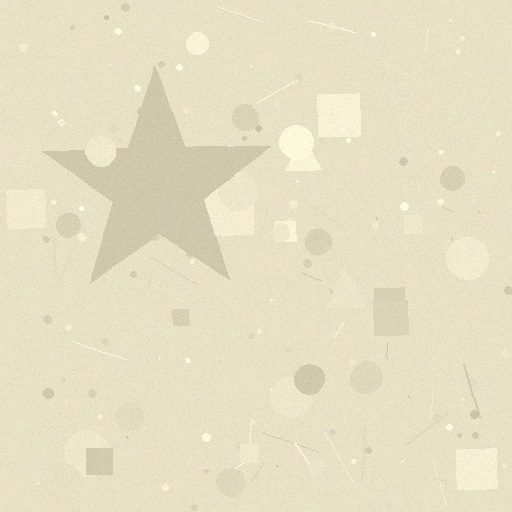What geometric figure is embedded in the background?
A star is embedded in the background.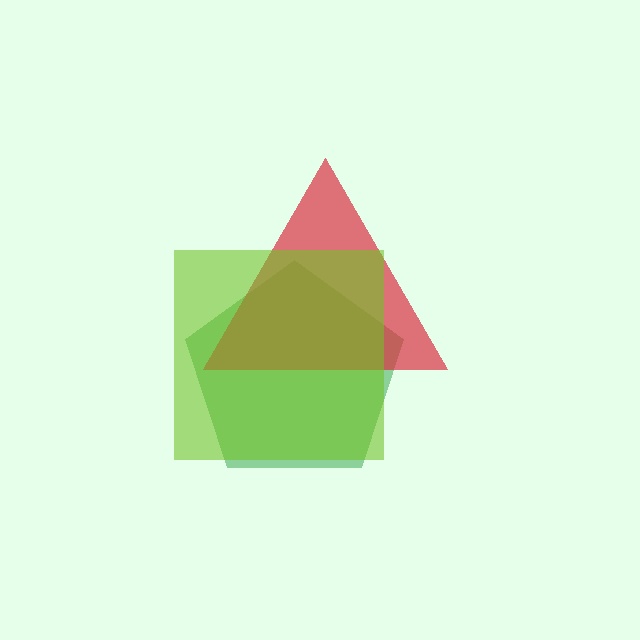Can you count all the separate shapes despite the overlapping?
Yes, there are 3 separate shapes.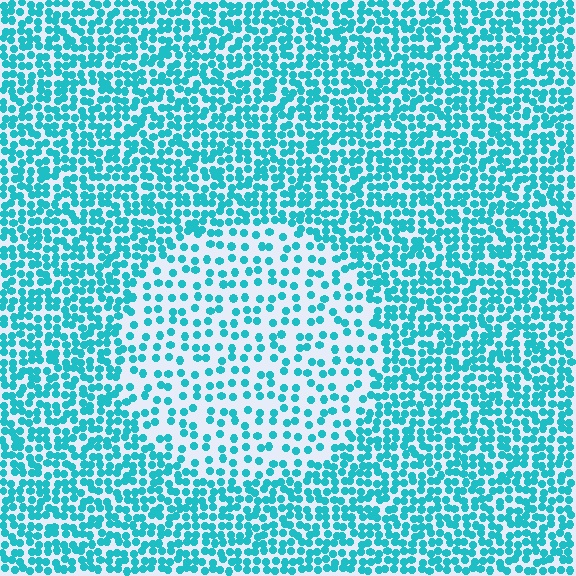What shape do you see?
I see a circle.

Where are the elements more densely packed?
The elements are more densely packed outside the circle boundary.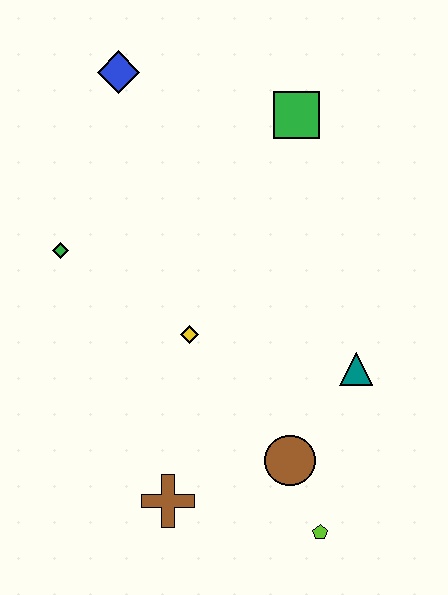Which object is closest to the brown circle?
The lime pentagon is closest to the brown circle.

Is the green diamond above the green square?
No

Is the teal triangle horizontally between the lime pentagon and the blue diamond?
No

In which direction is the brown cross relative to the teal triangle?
The brown cross is to the left of the teal triangle.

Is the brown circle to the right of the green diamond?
Yes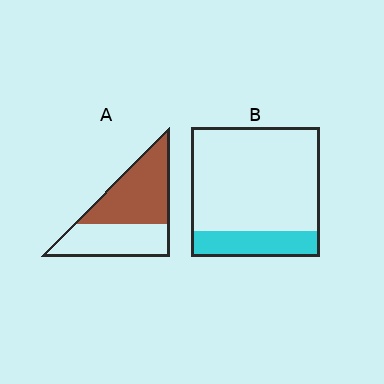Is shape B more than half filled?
No.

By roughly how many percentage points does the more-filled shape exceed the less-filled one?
By roughly 35 percentage points (A over B).